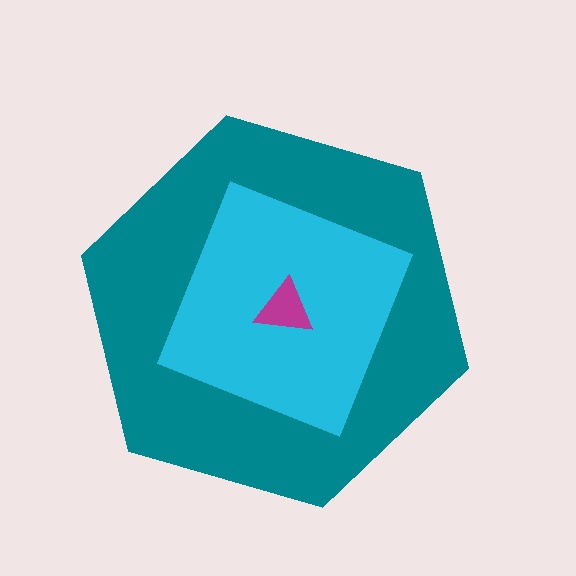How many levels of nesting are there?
3.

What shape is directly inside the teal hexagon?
The cyan diamond.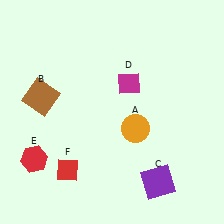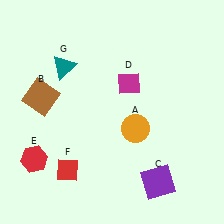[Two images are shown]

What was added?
A teal triangle (G) was added in Image 2.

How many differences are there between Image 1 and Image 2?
There is 1 difference between the two images.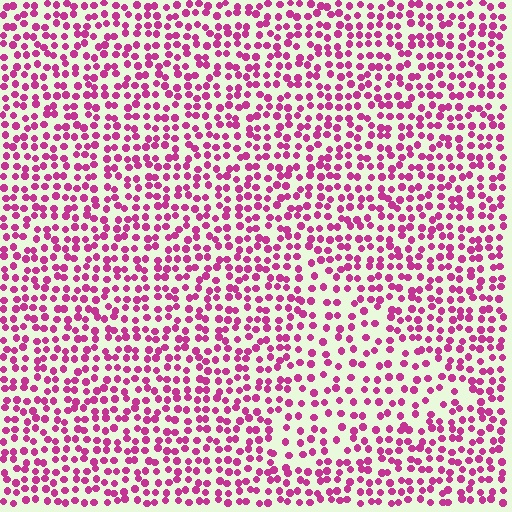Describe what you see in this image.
The image contains small magenta elements arranged at two different densities. A triangle-shaped region is visible where the elements are less densely packed than the surrounding area.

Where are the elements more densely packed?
The elements are more densely packed outside the triangle boundary.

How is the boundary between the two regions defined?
The boundary is defined by a change in element density (approximately 1.6x ratio). All elements are the same color, size, and shape.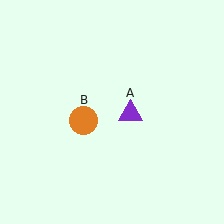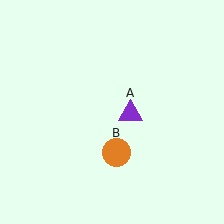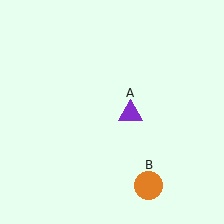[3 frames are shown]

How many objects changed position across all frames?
1 object changed position: orange circle (object B).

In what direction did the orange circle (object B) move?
The orange circle (object B) moved down and to the right.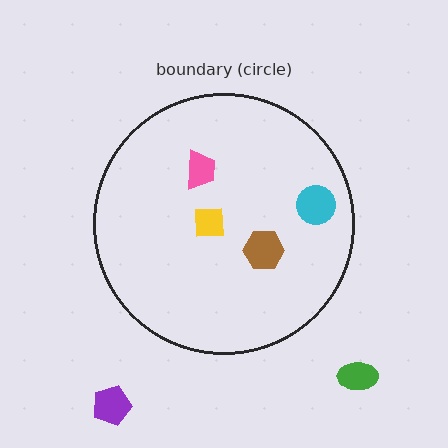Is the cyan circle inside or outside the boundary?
Inside.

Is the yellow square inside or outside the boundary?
Inside.